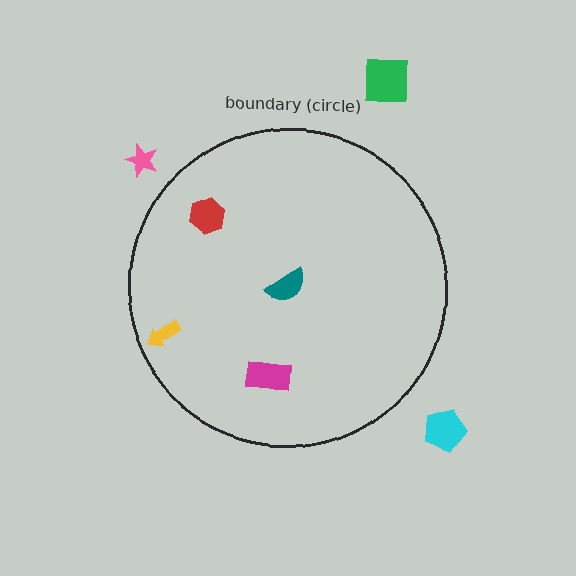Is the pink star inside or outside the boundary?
Outside.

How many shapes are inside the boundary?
4 inside, 3 outside.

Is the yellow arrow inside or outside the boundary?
Inside.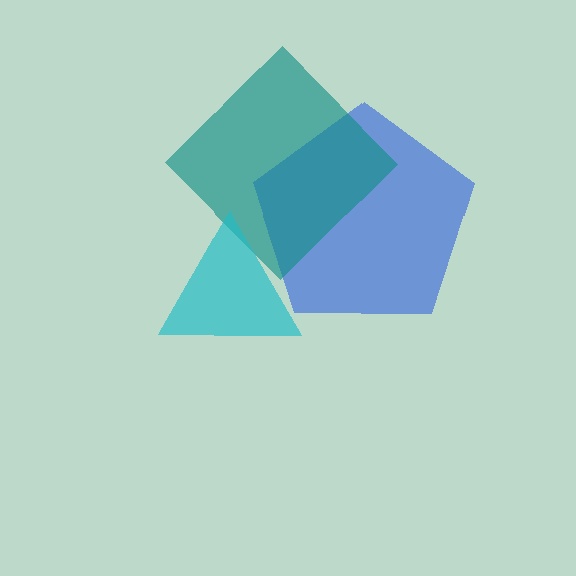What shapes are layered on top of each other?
The layered shapes are: a blue pentagon, a teal diamond, a cyan triangle.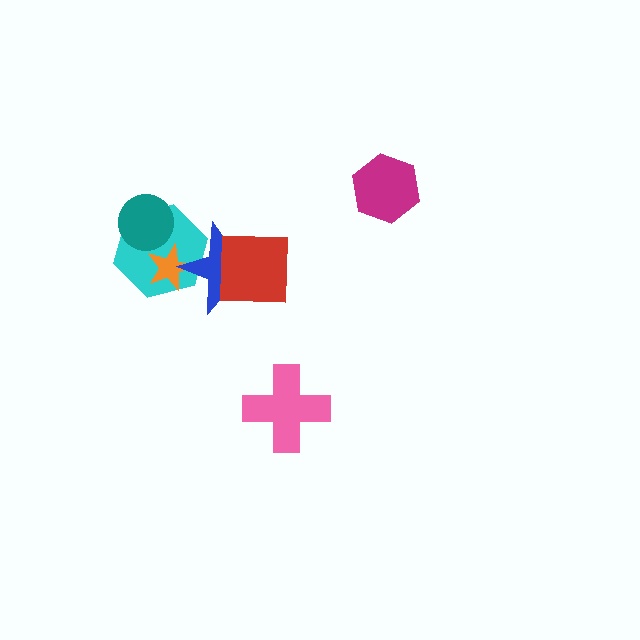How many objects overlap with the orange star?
2 objects overlap with the orange star.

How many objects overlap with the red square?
1 object overlaps with the red square.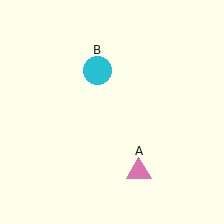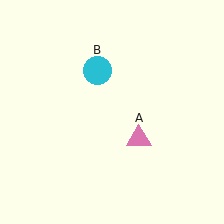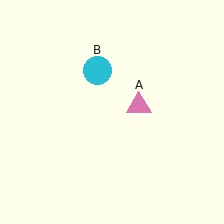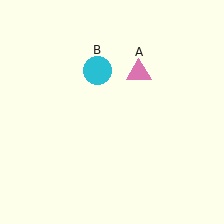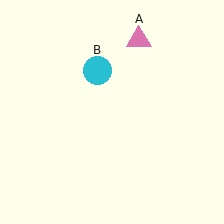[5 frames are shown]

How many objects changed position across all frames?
1 object changed position: pink triangle (object A).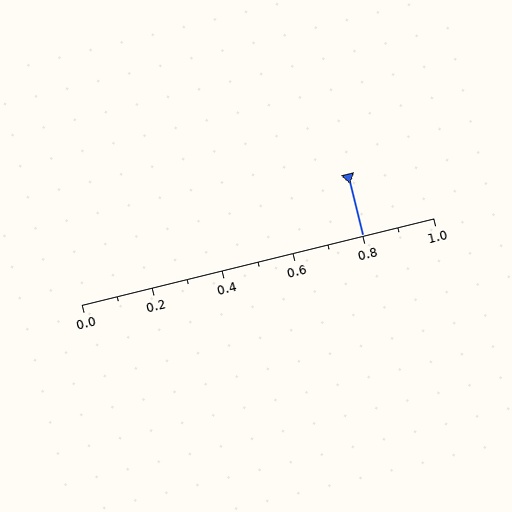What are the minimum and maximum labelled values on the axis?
The axis runs from 0.0 to 1.0.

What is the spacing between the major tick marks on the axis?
The major ticks are spaced 0.2 apart.